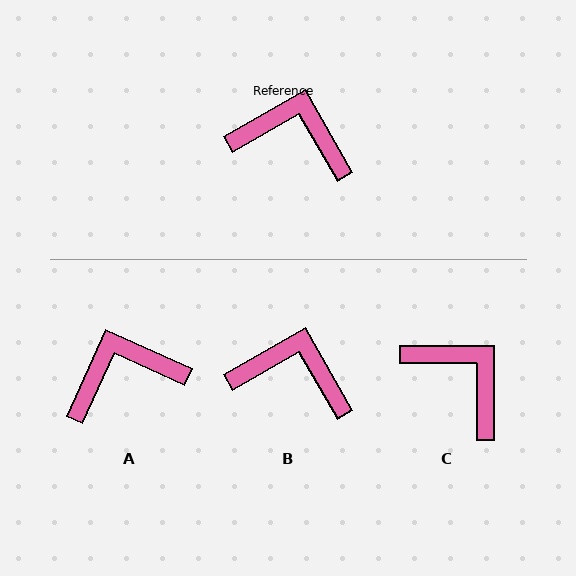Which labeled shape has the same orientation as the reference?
B.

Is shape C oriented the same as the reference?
No, it is off by about 30 degrees.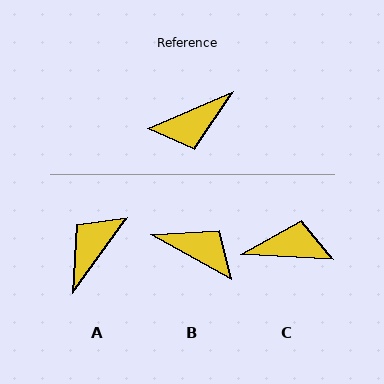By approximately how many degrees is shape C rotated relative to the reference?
Approximately 153 degrees counter-clockwise.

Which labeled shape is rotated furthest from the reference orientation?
C, about 153 degrees away.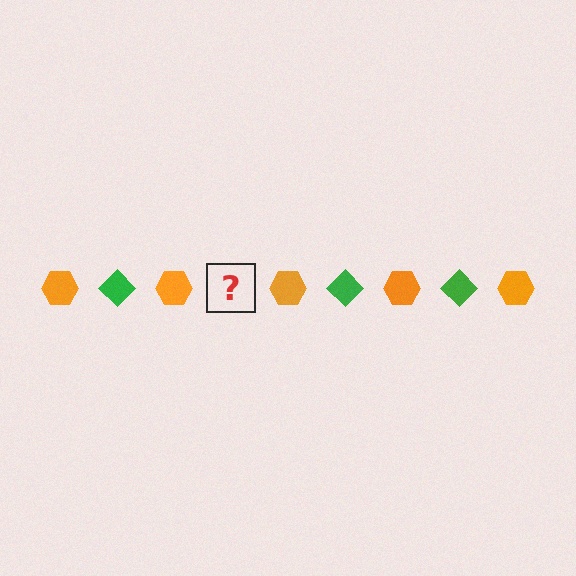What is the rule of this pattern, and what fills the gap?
The rule is that the pattern alternates between orange hexagon and green diamond. The gap should be filled with a green diamond.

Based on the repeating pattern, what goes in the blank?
The blank should be a green diamond.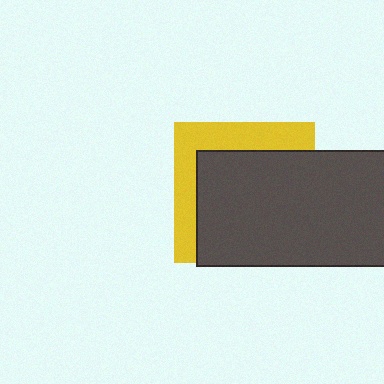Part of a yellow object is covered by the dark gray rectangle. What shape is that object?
It is a square.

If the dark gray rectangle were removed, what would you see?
You would see the complete yellow square.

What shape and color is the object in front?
The object in front is a dark gray rectangle.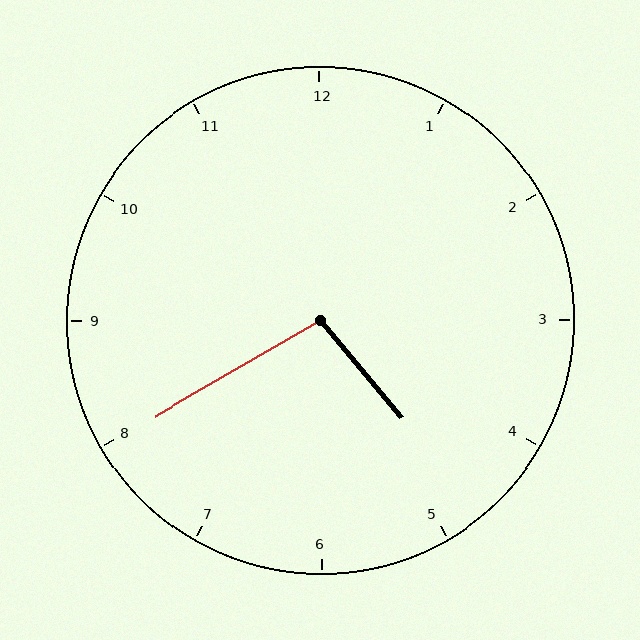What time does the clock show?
4:40.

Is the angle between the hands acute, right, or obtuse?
It is obtuse.